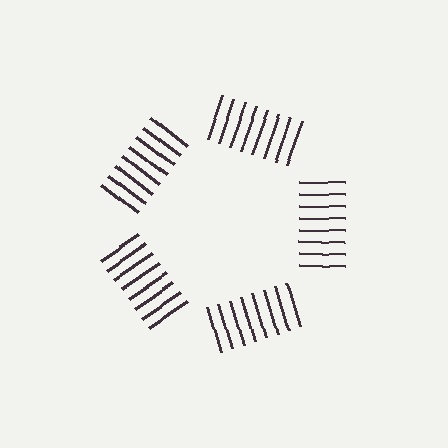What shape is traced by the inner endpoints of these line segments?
An illusory pentagon — the line segments terminate on its edges but no continuous stroke is drawn.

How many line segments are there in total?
40 — 8 along each of the 5 edges.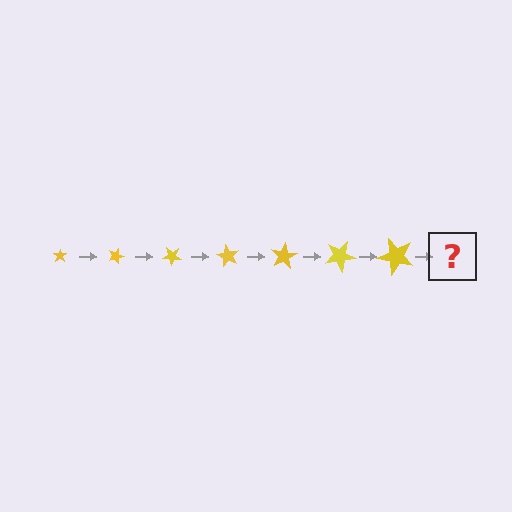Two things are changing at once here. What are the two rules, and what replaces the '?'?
The two rules are that the star grows larger each step and it rotates 20 degrees each step. The '?' should be a star, larger than the previous one and rotated 140 degrees from the start.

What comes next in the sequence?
The next element should be a star, larger than the previous one and rotated 140 degrees from the start.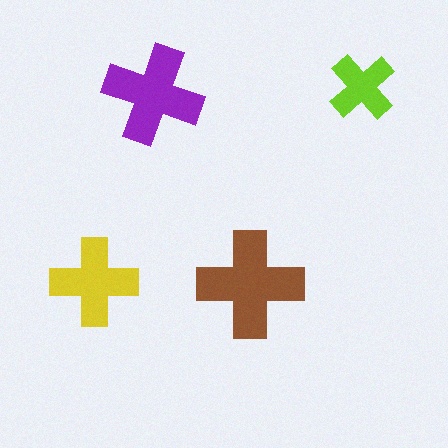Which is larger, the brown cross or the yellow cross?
The brown one.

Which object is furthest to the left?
The yellow cross is leftmost.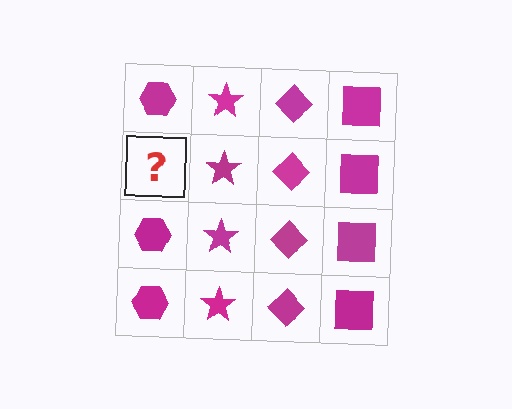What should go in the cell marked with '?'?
The missing cell should contain a magenta hexagon.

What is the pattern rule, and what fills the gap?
The rule is that each column has a consistent shape. The gap should be filled with a magenta hexagon.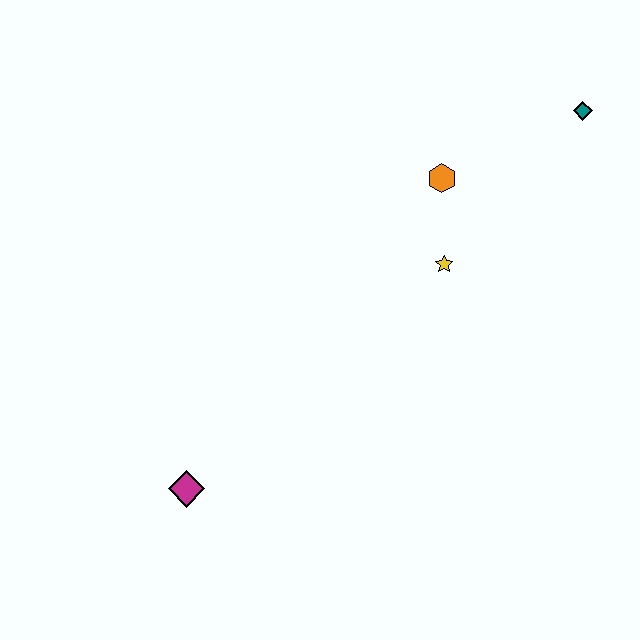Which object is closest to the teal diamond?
The orange hexagon is closest to the teal diamond.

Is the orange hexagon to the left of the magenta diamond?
No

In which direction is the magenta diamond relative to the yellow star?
The magenta diamond is to the left of the yellow star.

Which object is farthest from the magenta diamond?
The teal diamond is farthest from the magenta diamond.